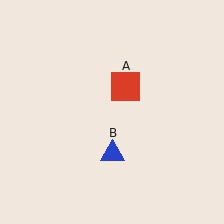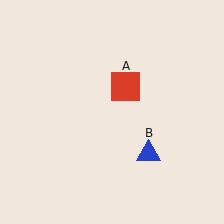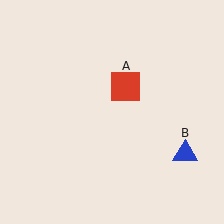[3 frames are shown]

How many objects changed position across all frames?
1 object changed position: blue triangle (object B).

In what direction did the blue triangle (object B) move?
The blue triangle (object B) moved right.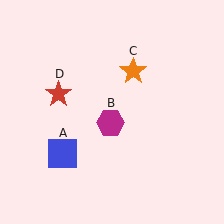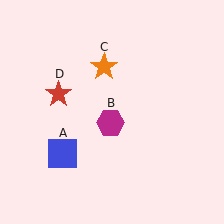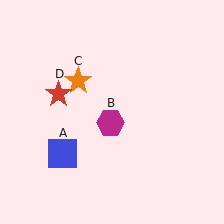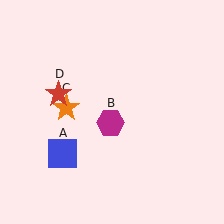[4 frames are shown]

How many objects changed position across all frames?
1 object changed position: orange star (object C).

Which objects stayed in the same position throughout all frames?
Blue square (object A) and magenta hexagon (object B) and red star (object D) remained stationary.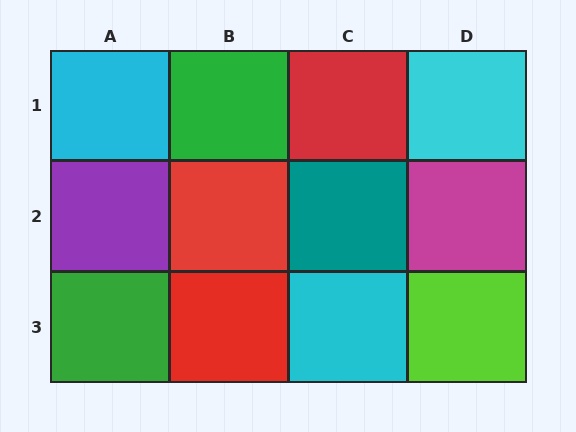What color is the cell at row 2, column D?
Magenta.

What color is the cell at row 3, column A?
Green.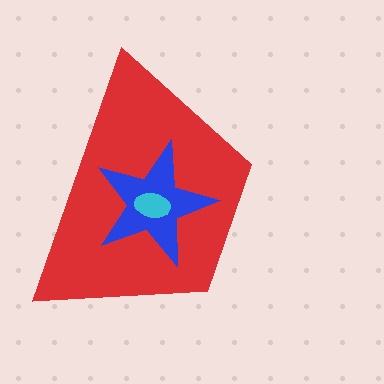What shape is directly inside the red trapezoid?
The blue star.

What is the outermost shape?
The red trapezoid.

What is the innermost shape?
The cyan ellipse.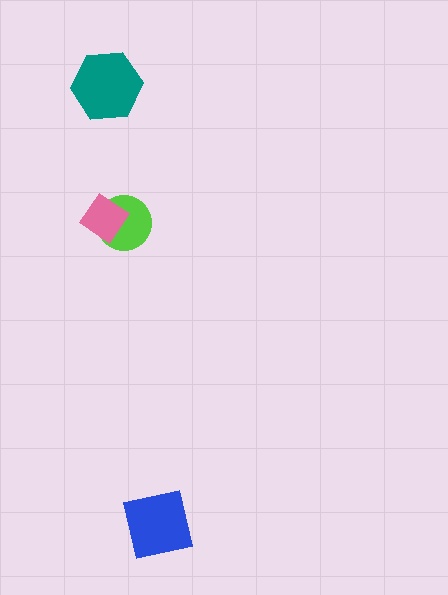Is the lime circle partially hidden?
Yes, it is partially covered by another shape.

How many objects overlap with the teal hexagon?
0 objects overlap with the teal hexagon.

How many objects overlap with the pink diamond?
1 object overlaps with the pink diamond.